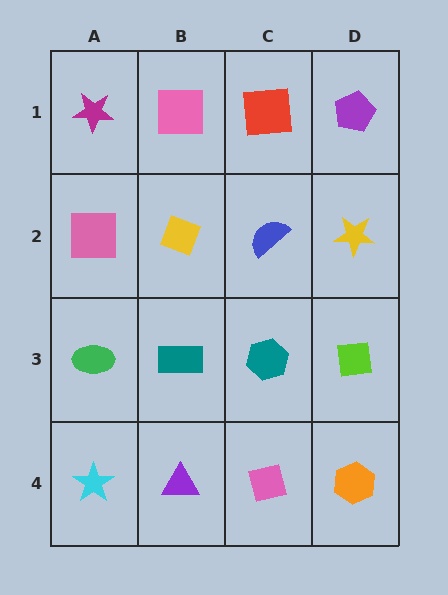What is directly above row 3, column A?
A pink square.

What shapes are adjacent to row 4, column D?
A lime square (row 3, column D), a pink square (row 4, column C).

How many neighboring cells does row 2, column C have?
4.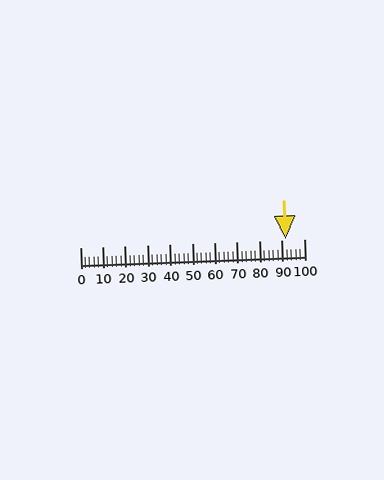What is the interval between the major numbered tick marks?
The major tick marks are spaced 10 units apart.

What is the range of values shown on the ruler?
The ruler shows values from 0 to 100.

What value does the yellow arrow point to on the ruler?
The yellow arrow points to approximately 92.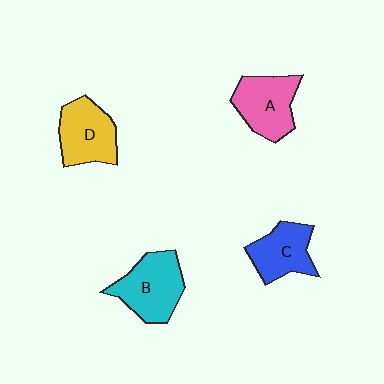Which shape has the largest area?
Shape B (cyan).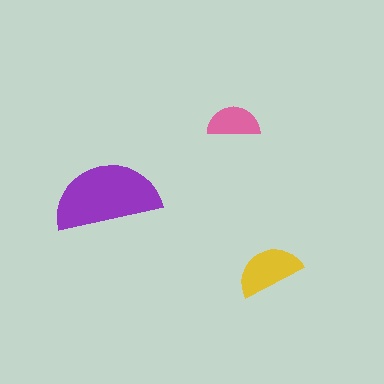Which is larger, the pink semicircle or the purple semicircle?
The purple one.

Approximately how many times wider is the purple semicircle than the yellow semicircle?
About 1.5 times wider.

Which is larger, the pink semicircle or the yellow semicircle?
The yellow one.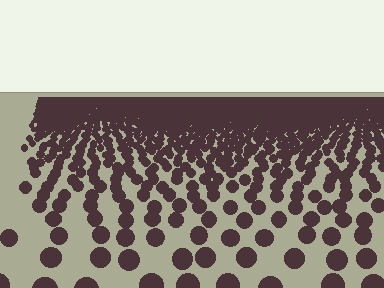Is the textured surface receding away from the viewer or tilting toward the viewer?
The surface is receding away from the viewer. Texture elements get smaller and denser toward the top.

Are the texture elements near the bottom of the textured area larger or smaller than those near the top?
Larger. Near the bottom, elements are closer to the viewer and appear at a bigger on-screen size.